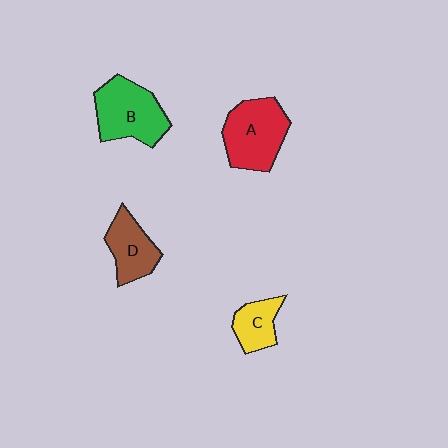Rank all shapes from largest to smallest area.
From largest to smallest: A (red), B (green), D (brown), C (yellow).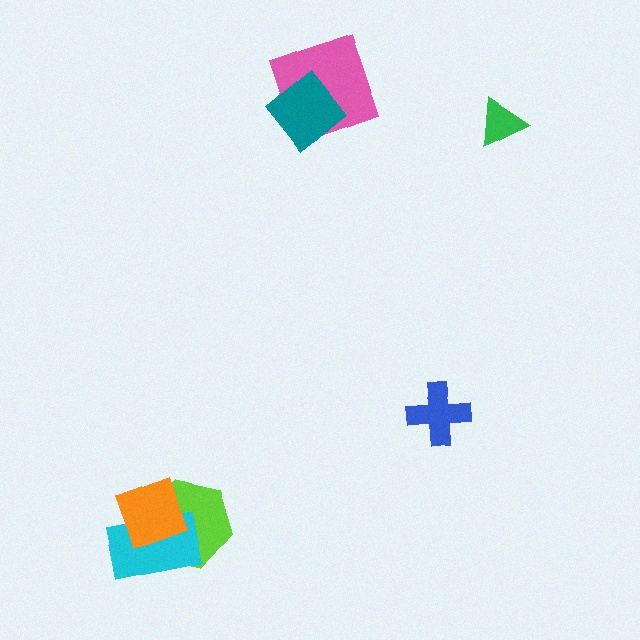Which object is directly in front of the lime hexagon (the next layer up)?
The cyan rectangle is directly in front of the lime hexagon.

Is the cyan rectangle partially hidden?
Yes, it is partially covered by another shape.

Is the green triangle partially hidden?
No, no other shape covers it.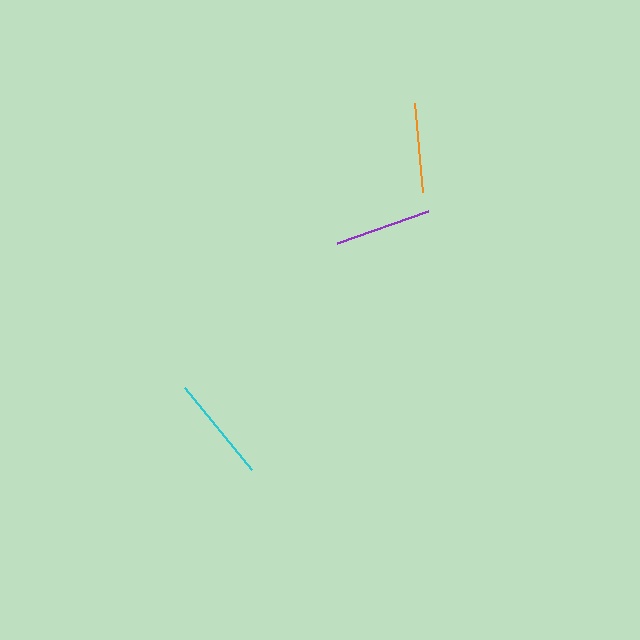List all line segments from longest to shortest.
From longest to shortest: cyan, purple, orange.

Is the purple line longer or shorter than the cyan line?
The cyan line is longer than the purple line.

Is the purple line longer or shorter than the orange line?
The purple line is longer than the orange line.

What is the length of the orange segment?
The orange segment is approximately 90 pixels long.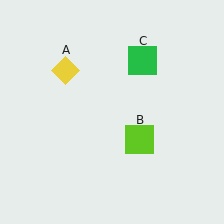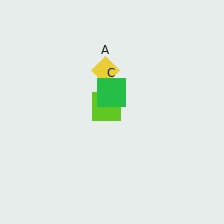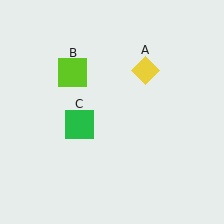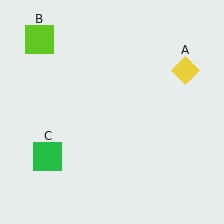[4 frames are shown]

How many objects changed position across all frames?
3 objects changed position: yellow diamond (object A), lime square (object B), green square (object C).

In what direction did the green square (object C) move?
The green square (object C) moved down and to the left.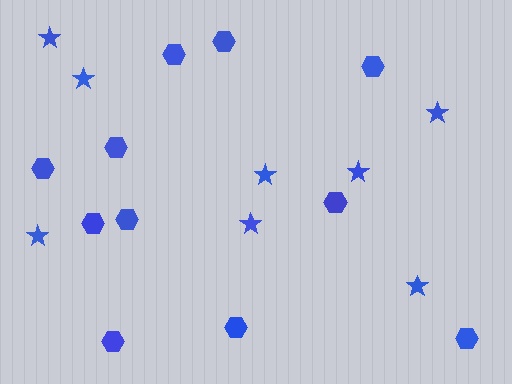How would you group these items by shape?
There are 2 groups: one group of hexagons (11) and one group of stars (8).